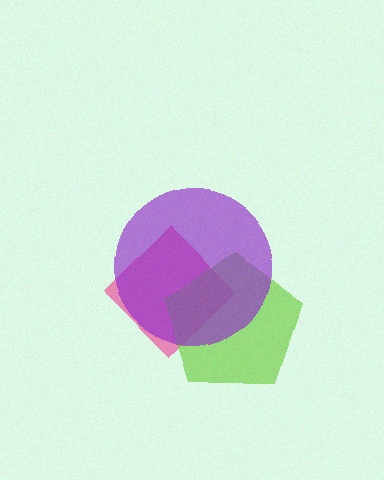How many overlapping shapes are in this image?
There are 3 overlapping shapes in the image.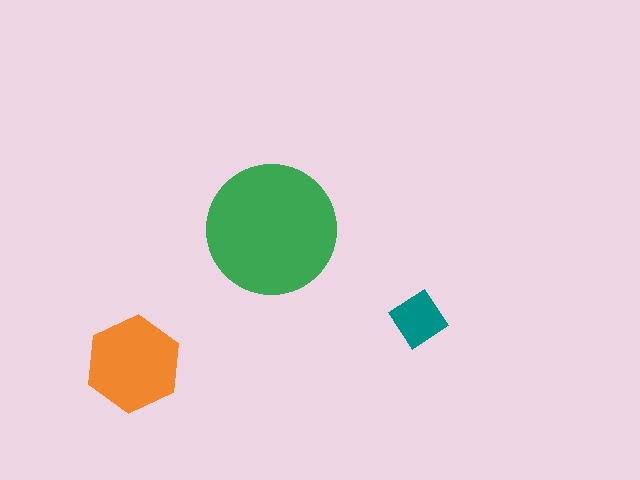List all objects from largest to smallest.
The green circle, the orange hexagon, the teal diamond.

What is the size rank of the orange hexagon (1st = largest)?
2nd.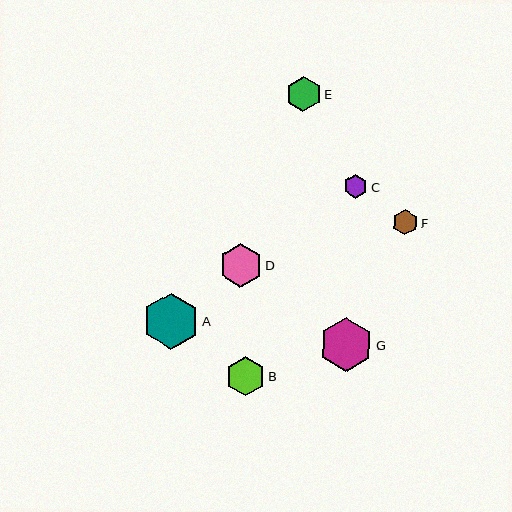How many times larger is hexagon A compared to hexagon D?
Hexagon A is approximately 1.3 times the size of hexagon D.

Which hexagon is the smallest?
Hexagon C is the smallest with a size of approximately 24 pixels.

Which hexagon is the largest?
Hexagon A is the largest with a size of approximately 56 pixels.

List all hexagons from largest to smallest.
From largest to smallest: A, G, D, B, E, F, C.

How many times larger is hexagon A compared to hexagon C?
Hexagon A is approximately 2.3 times the size of hexagon C.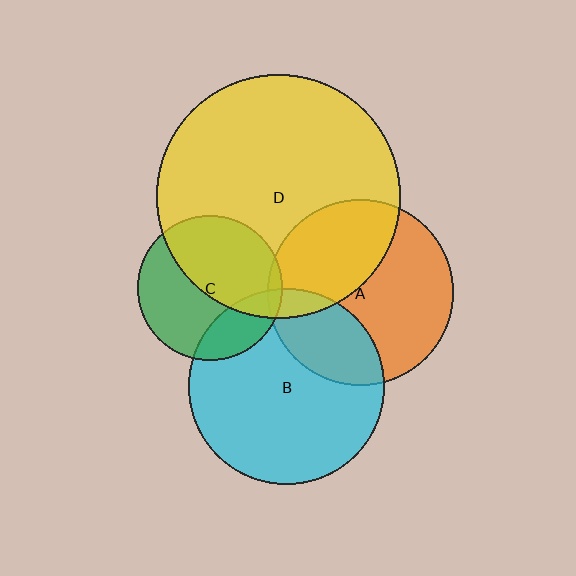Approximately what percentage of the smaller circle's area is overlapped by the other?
Approximately 5%.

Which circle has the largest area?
Circle D (yellow).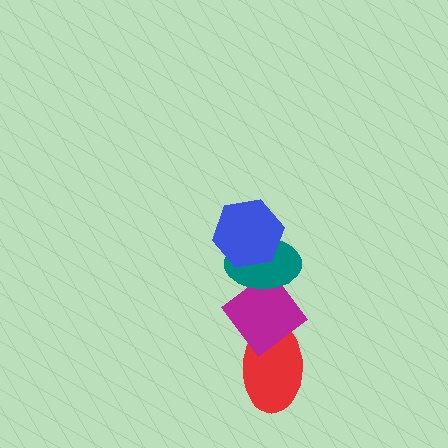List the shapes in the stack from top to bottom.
From top to bottom: the blue hexagon, the teal ellipse, the magenta diamond, the red ellipse.